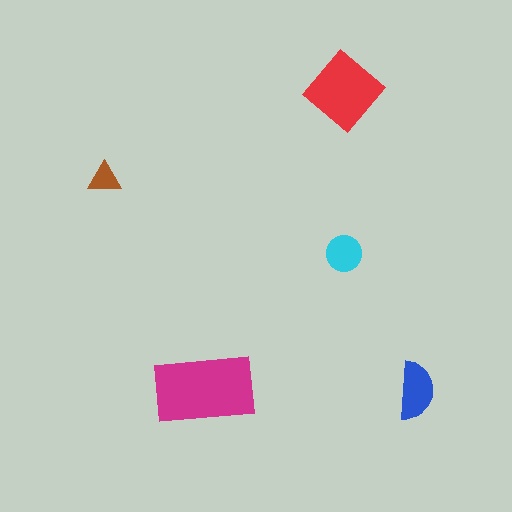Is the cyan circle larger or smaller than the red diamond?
Smaller.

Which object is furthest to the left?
The brown triangle is leftmost.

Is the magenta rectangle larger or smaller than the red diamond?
Larger.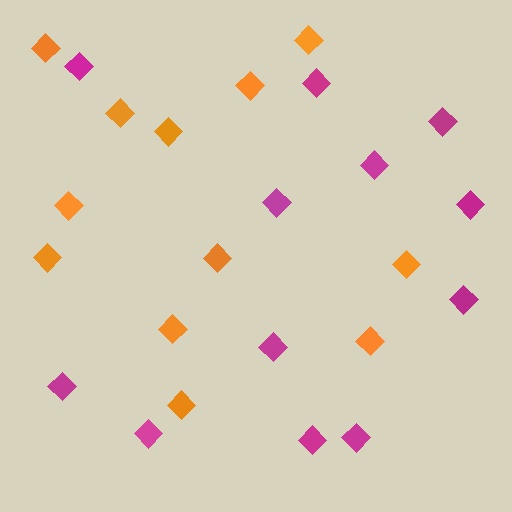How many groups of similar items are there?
There are 2 groups: one group of magenta diamonds (12) and one group of orange diamonds (12).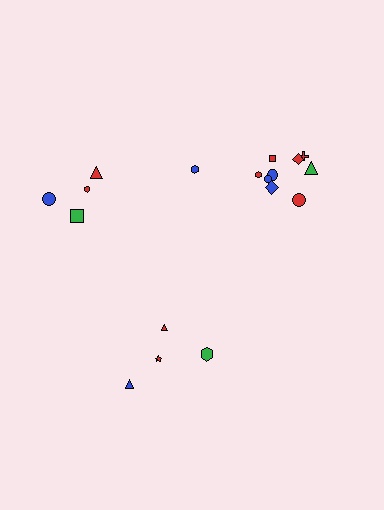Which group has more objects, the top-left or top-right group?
The top-right group.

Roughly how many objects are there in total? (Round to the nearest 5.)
Roughly 20 objects in total.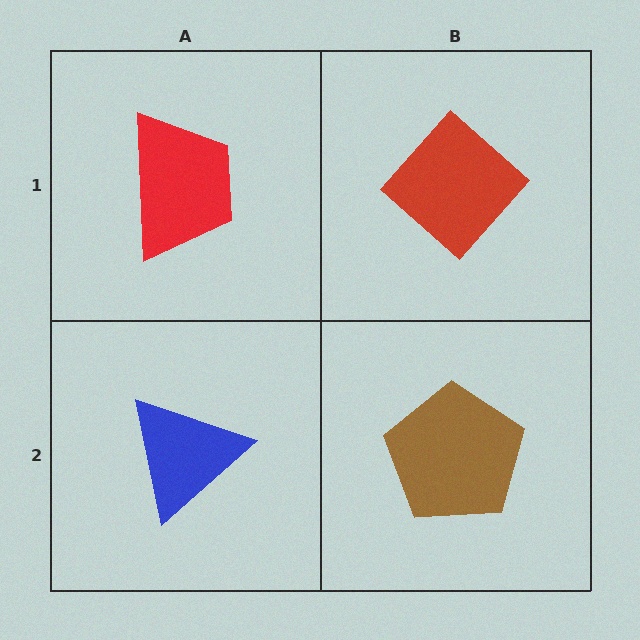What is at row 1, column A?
A red trapezoid.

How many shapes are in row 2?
2 shapes.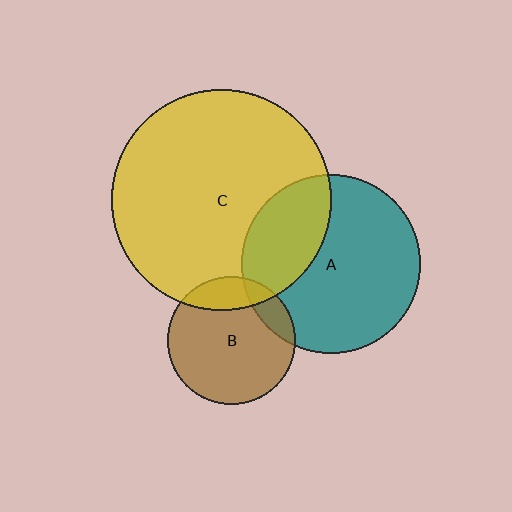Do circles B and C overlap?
Yes.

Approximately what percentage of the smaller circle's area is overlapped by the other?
Approximately 15%.